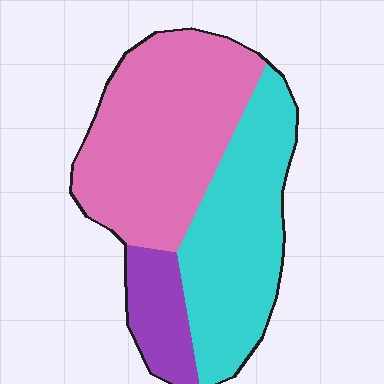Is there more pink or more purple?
Pink.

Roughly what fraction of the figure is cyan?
Cyan covers around 40% of the figure.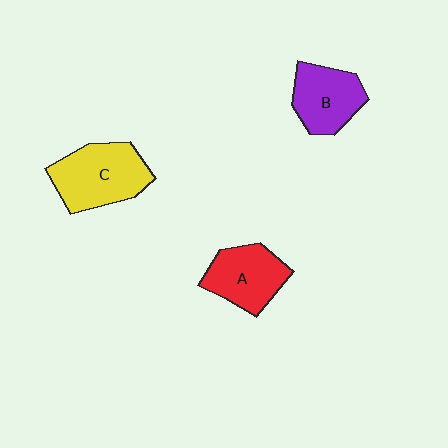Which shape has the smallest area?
Shape B (purple).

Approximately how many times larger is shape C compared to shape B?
Approximately 1.3 times.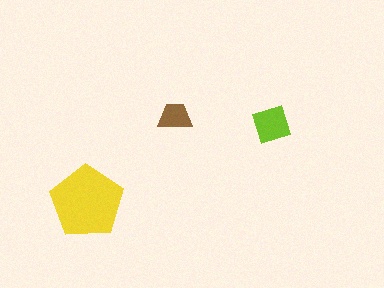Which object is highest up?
The brown trapezoid is topmost.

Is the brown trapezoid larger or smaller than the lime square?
Smaller.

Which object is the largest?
The yellow pentagon.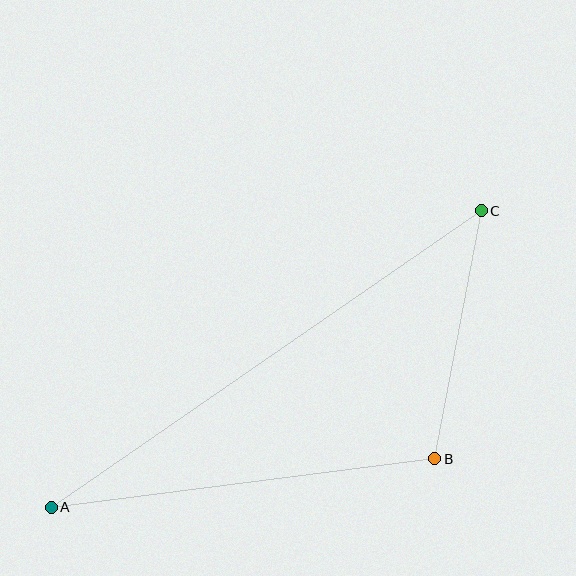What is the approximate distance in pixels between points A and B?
The distance between A and B is approximately 386 pixels.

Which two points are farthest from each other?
Points A and C are farthest from each other.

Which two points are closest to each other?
Points B and C are closest to each other.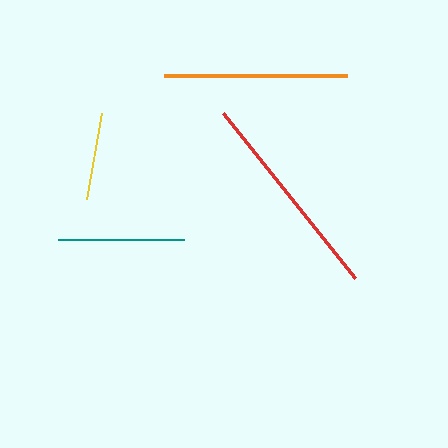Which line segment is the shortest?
The yellow line is the shortest at approximately 87 pixels.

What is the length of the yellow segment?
The yellow segment is approximately 87 pixels long.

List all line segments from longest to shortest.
From longest to shortest: red, orange, teal, yellow.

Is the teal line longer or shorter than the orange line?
The orange line is longer than the teal line.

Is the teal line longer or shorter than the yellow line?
The teal line is longer than the yellow line.